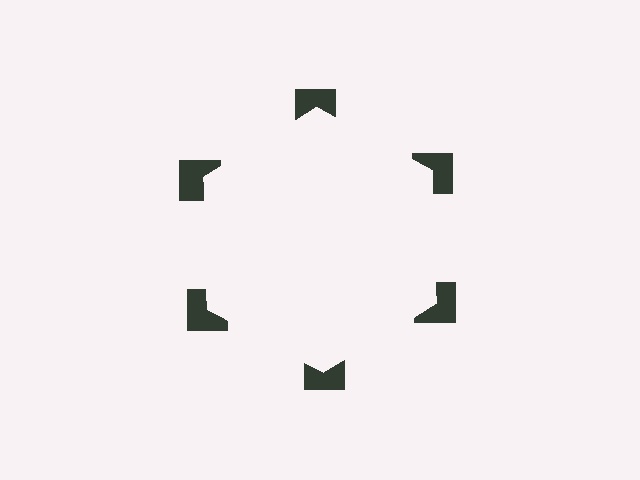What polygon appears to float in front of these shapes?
An illusory hexagon — its edges are inferred from the aligned wedge cuts in the notched squares, not physically drawn.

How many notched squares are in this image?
There are 6 — one at each vertex of the illusory hexagon.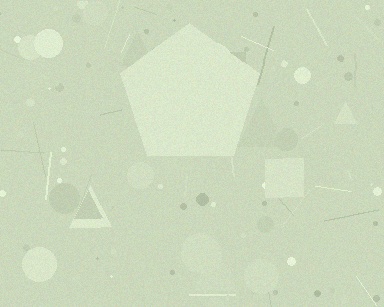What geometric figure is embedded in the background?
A pentagon is embedded in the background.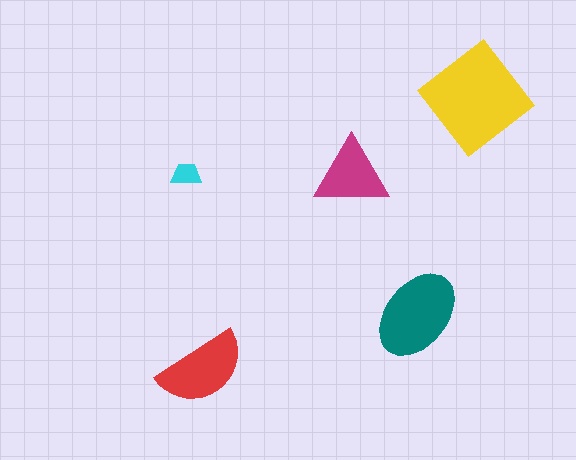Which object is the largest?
The yellow diamond.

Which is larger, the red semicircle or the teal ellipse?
The teal ellipse.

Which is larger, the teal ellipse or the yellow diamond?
The yellow diamond.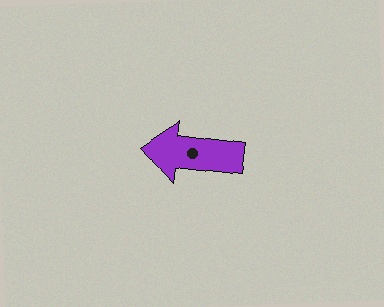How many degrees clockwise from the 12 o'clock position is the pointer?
Approximately 277 degrees.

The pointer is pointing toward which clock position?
Roughly 9 o'clock.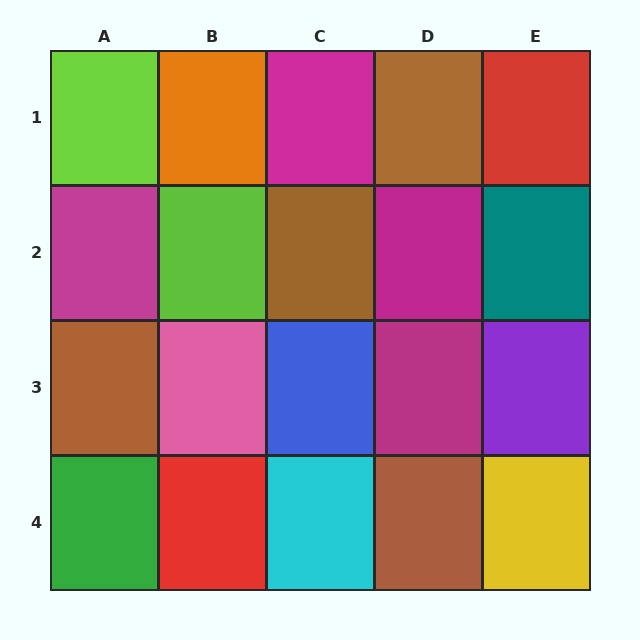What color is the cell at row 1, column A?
Lime.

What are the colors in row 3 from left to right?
Brown, pink, blue, magenta, purple.